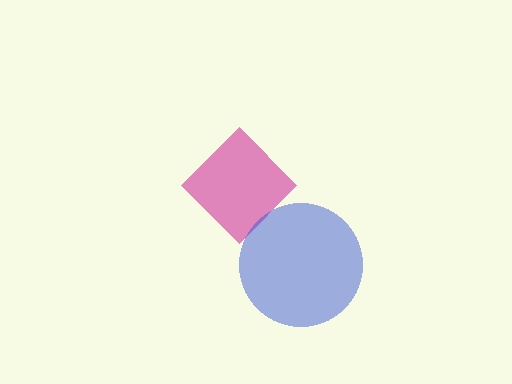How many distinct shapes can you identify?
There are 2 distinct shapes: a magenta diamond, a blue circle.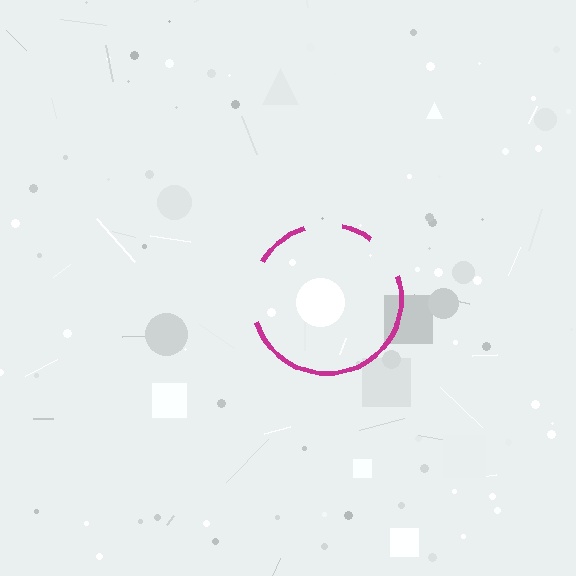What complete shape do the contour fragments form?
The contour fragments form a circle.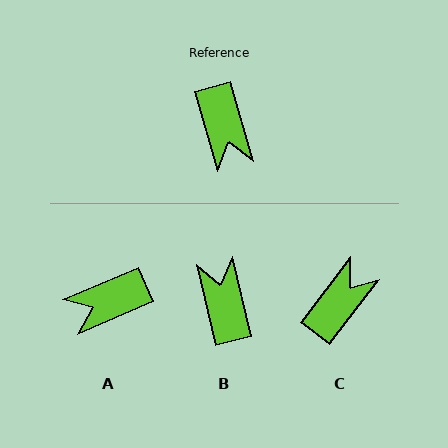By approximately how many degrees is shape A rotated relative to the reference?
Approximately 83 degrees clockwise.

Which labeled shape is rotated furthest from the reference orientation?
B, about 178 degrees away.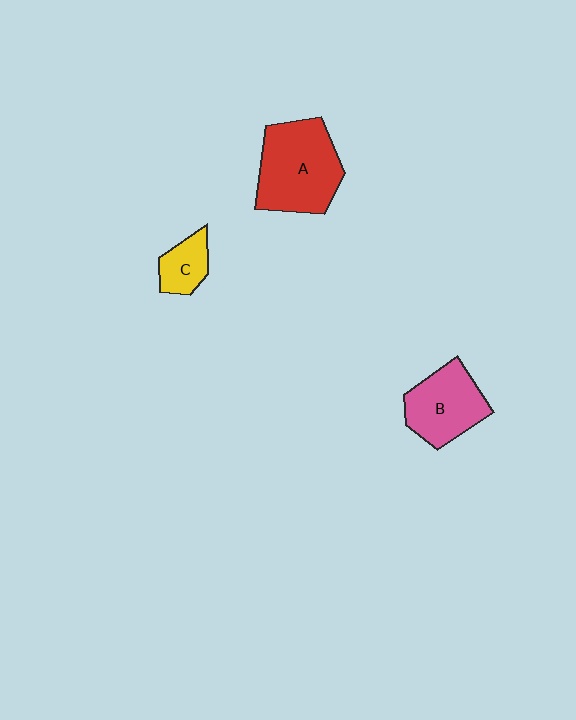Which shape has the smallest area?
Shape C (yellow).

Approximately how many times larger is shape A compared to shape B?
Approximately 1.4 times.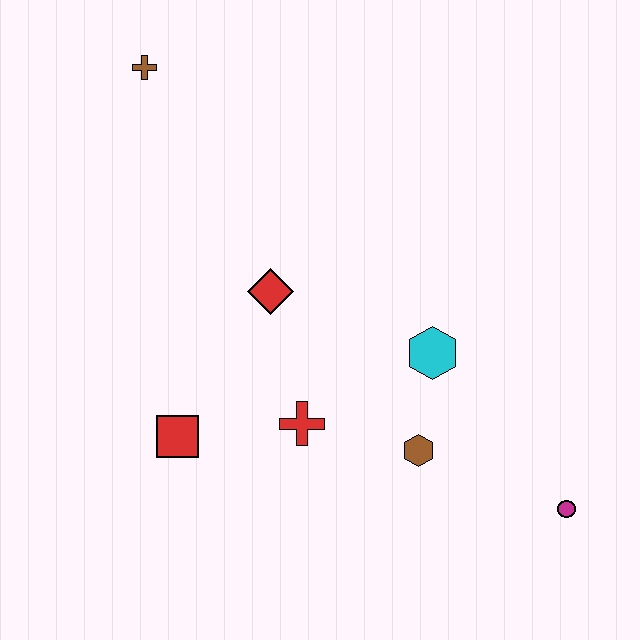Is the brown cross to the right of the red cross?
No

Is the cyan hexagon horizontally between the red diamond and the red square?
No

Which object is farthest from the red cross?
The brown cross is farthest from the red cross.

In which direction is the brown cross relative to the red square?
The brown cross is above the red square.